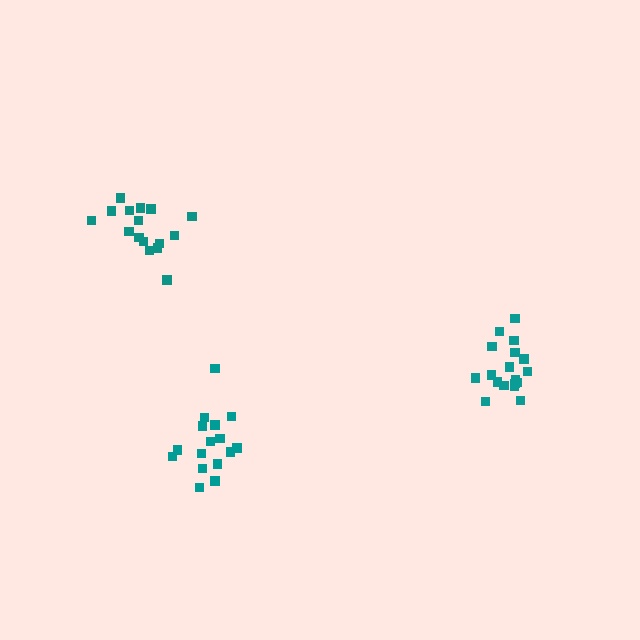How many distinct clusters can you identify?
There are 3 distinct clusters.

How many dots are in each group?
Group 1: 16 dots, Group 2: 18 dots, Group 3: 17 dots (51 total).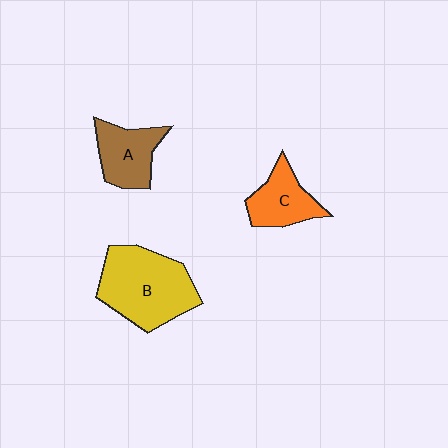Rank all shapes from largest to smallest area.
From largest to smallest: B (yellow), A (brown), C (orange).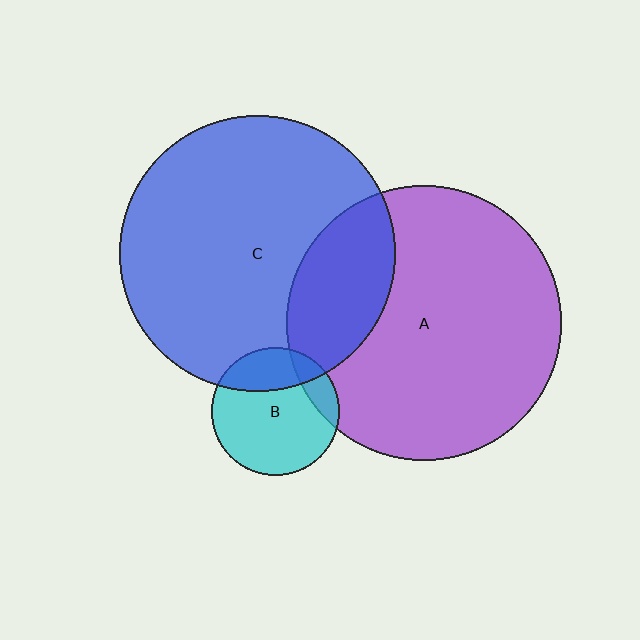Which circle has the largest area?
Circle C (blue).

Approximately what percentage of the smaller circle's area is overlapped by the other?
Approximately 25%.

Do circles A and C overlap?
Yes.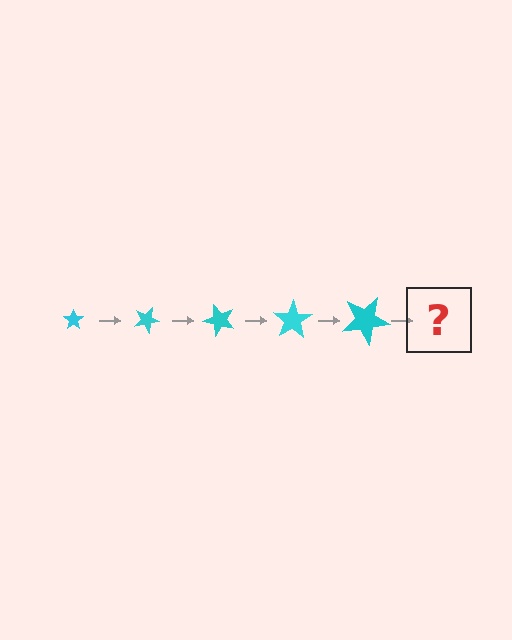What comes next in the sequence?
The next element should be a star, larger than the previous one and rotated 125 degrees from the start.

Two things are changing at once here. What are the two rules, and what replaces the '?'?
The two rules are that the star grows larger each step and it rotates 25 degrees each step. The '?' should be a star, larger than the previous one and rotated 125 degrees from the start.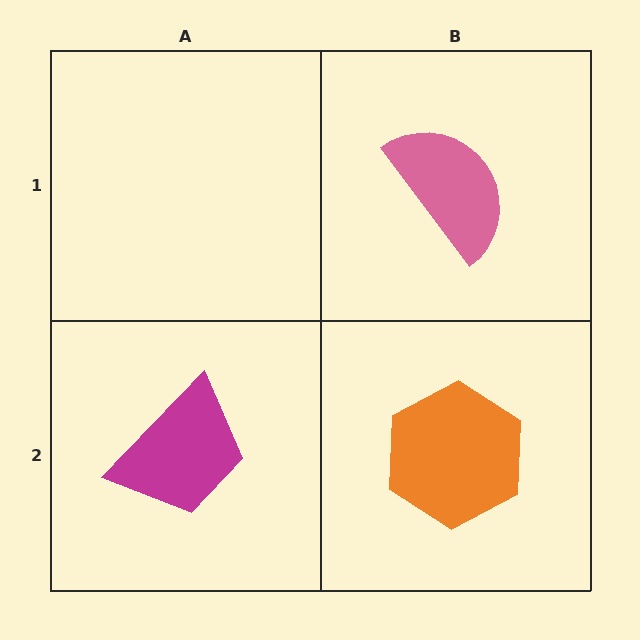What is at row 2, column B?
An orange hexagon.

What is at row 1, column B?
A pink semicircle.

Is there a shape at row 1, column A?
No, that cell is empty.